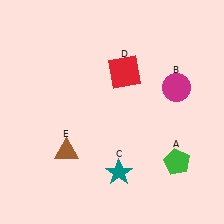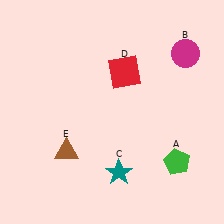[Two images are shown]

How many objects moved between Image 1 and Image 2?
1 object moved between the two images.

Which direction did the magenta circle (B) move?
The magenta circle (B) moved up.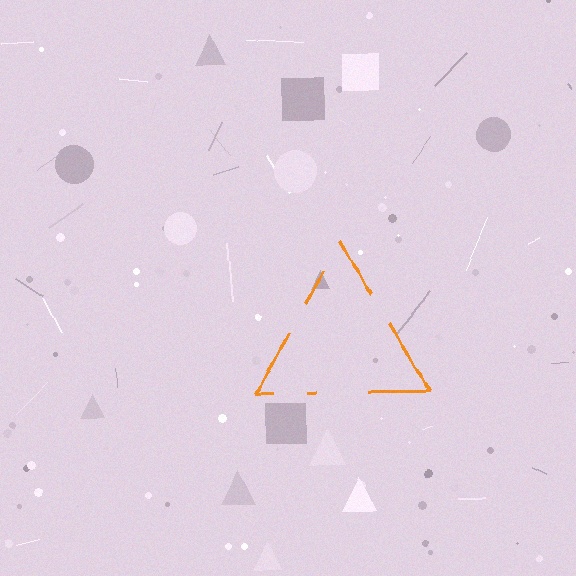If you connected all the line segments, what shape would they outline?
They would outline a triangle.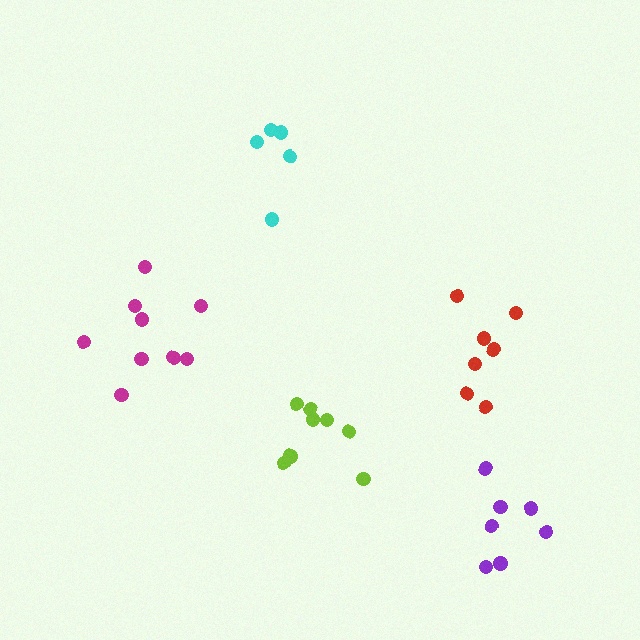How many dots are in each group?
Group 1: 9 dots, Group 2: 8 dots, Group 3: 7 dots, Group 4: 5 dots, Group 5: 7 dots (36 total).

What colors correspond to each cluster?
The clusters are colored: magenta, lime, purple, cyan, red.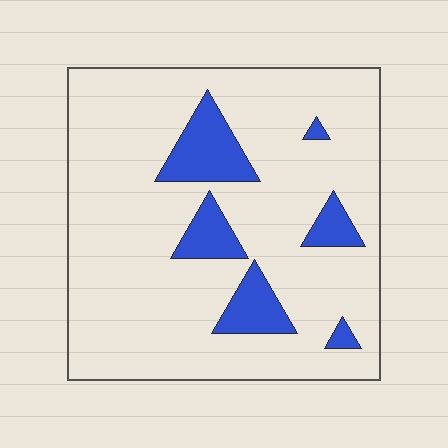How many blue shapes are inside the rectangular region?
6.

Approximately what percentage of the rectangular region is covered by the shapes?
Approximately 15%.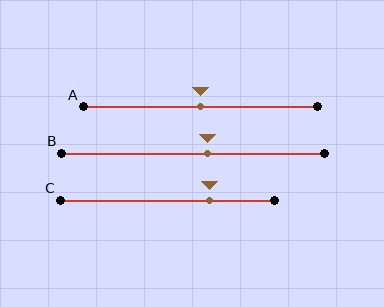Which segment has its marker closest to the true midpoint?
Segment A has its marker closest to the true midpoint.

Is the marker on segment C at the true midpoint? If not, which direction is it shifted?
No, the marker on segment C is shifted to the right by about 20% of the segment length.